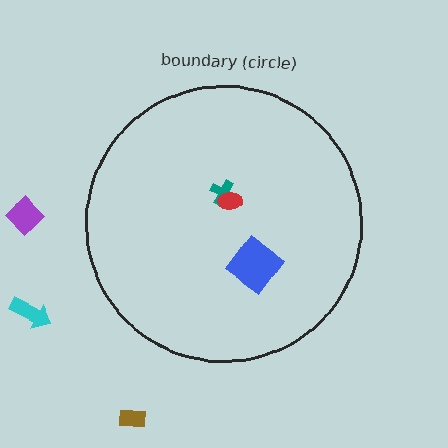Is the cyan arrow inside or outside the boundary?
Outside.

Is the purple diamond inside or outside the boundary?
Outside.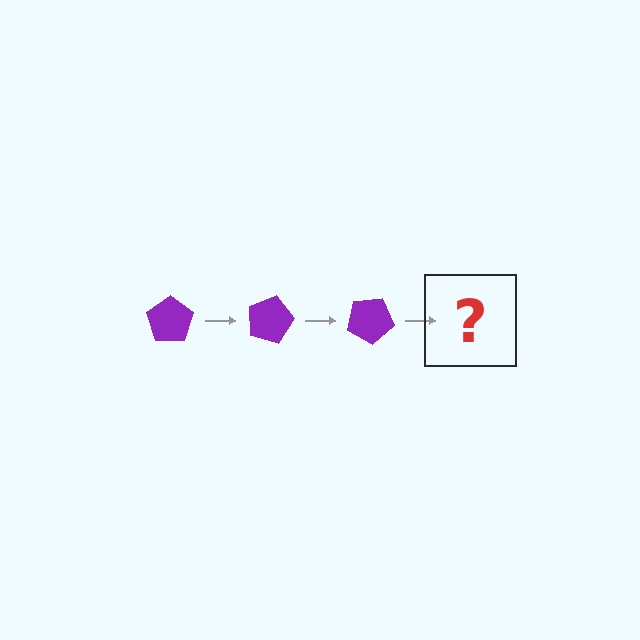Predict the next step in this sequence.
The next step is a purple pentagon rotated 45 degrees.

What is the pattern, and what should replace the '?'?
The pattern is that the pentagon rotates 15 degrees each step. The '?' should be a purple pentagon rotated 45 degrees.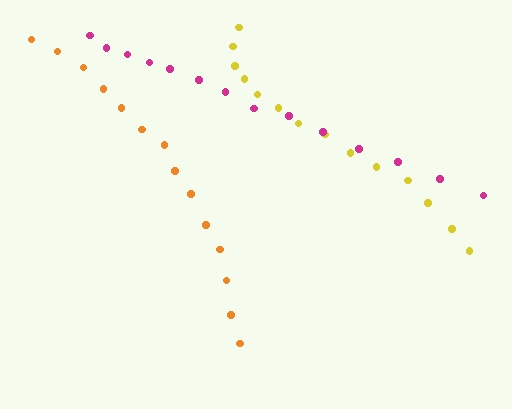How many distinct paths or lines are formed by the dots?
There are 3 distinct paths.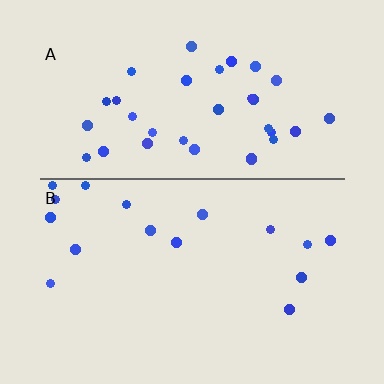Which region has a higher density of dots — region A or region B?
A (the top).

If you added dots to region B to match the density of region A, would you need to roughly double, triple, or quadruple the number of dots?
Approximately double.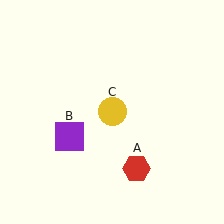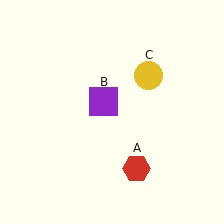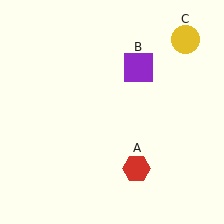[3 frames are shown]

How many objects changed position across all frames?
2 objects changed position: purple square (object B), yellow circle (object C).